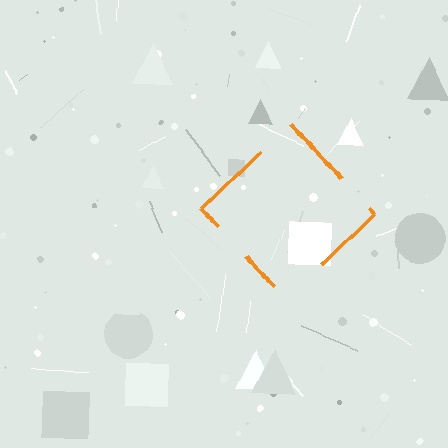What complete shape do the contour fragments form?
The contour fragments form a diamond.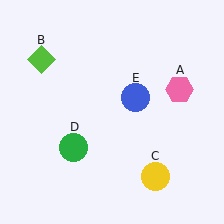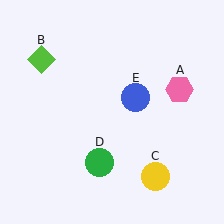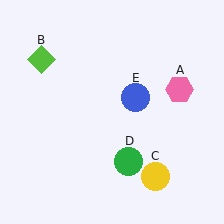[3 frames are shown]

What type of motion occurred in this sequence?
The green circle (object D) rotated counterclockwise around the center of the scene.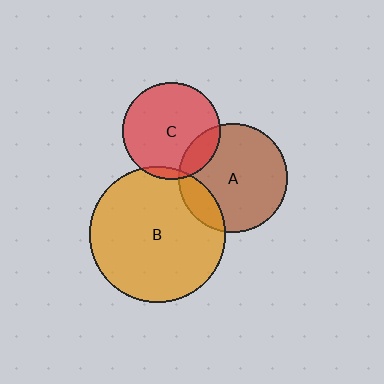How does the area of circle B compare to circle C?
Approximately 1.9 times.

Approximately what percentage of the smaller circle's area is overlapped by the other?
Approximately 15%.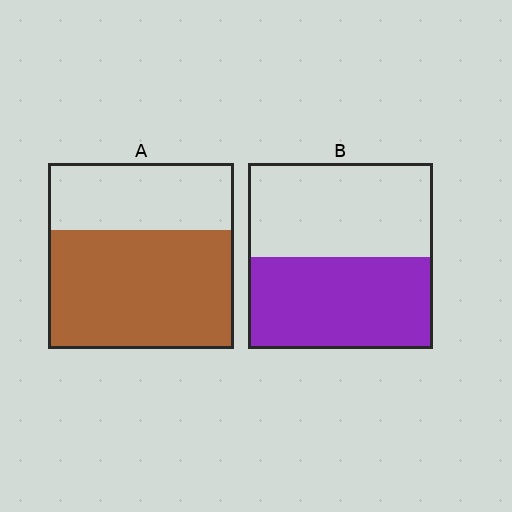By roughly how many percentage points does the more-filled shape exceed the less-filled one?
By roughly 15 percentage points (A over B).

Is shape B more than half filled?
Roughly half.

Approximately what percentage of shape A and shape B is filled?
A is approximately 65% and B is approximately 50%.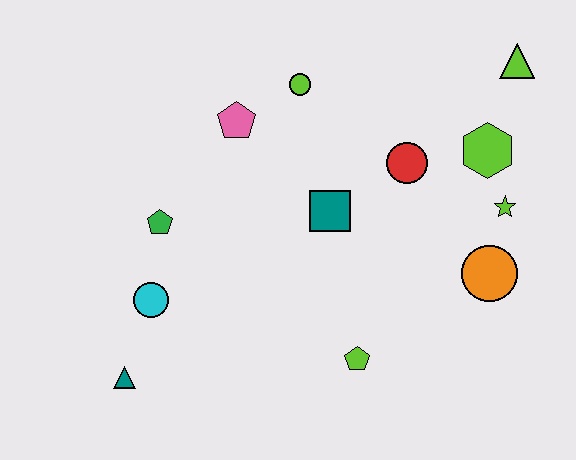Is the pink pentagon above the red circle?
Yes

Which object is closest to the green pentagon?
The cyan circle is closest to the green pentagon.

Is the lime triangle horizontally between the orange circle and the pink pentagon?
No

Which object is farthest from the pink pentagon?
The orange circle is farthest from the pink pentagon.